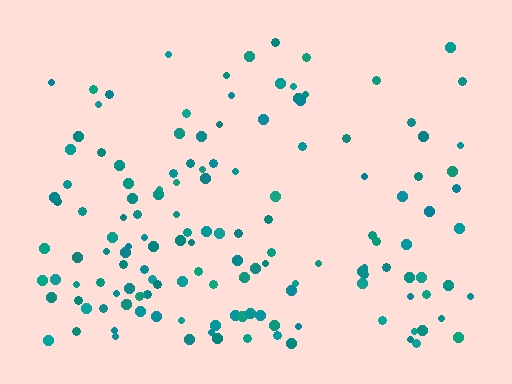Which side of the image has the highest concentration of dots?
The bottom.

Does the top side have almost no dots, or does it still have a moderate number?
Still a moderate number, just noticeably fewer than the bottom.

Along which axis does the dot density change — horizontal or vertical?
Vertical.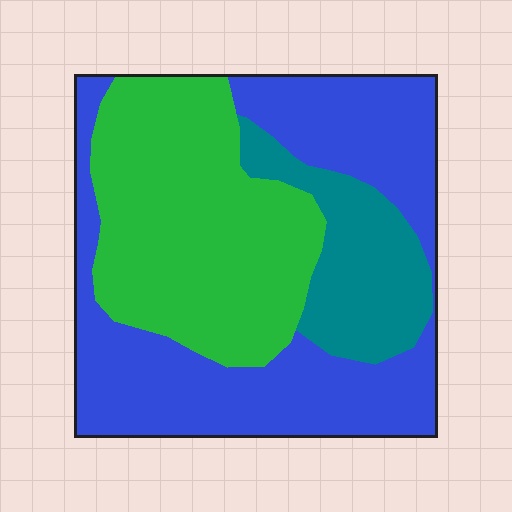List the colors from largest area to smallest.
From largest to smallest: blue, green, teal.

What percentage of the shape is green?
Green takes up about three eighths (3/8) of the shape.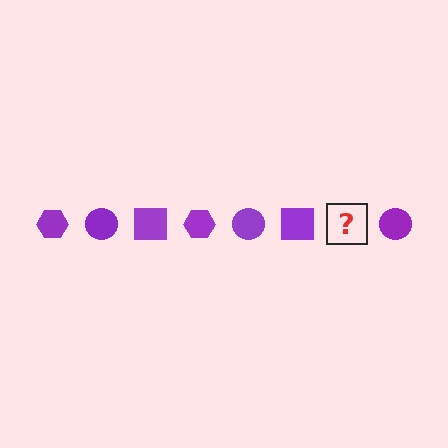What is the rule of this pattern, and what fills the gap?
The rule is that the pattern cycles through hexagon, circle, square shapes in purple. The gap should be filled with a purple hexagon.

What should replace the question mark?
The question mark should be replaced with a purple hexagon.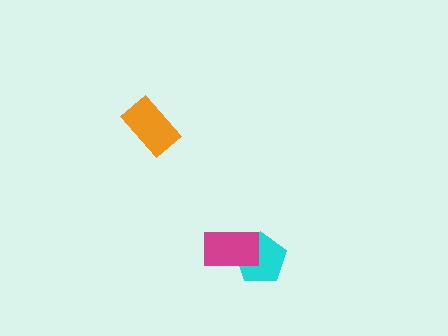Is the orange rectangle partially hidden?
No, no other shape covers it.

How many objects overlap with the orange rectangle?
0 objects overlap with the orange rectangle.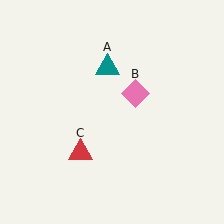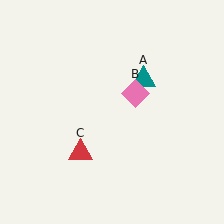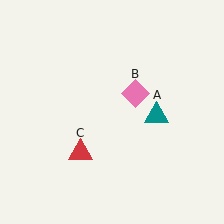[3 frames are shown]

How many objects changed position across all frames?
1 object changed position: teal triangle (object A).